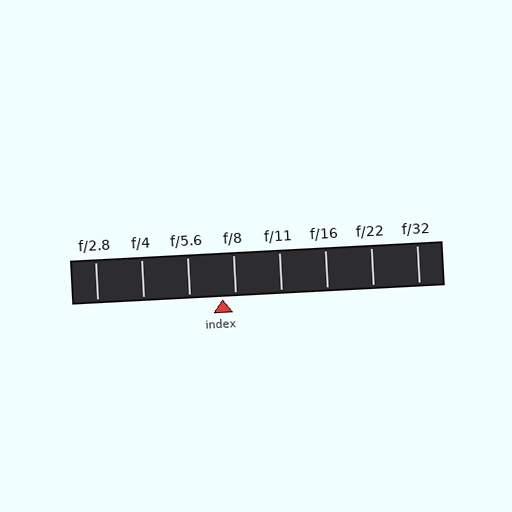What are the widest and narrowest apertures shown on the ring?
The widest aperture shown is f/2.8 and the narrowest is f/32.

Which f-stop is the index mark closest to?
The index mark is closest to f/8.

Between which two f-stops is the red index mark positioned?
The index mark is between f/5.6 and f/8.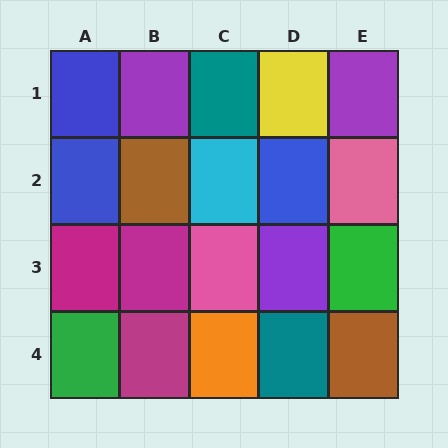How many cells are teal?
2 cells are teal.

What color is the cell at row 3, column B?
Magenta.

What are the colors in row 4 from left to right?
Green, magenta, orange, teal, brown.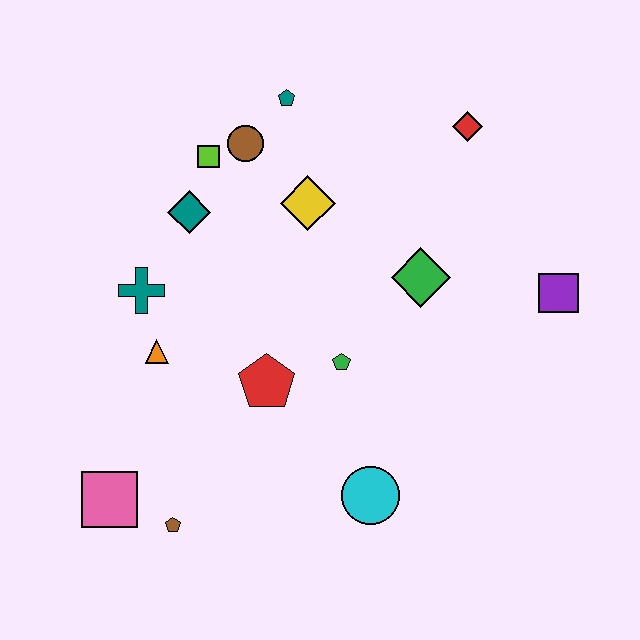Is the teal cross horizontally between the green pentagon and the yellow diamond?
No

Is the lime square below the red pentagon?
No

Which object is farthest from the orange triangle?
The purple square is farthest from the orange triangle.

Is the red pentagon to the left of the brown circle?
No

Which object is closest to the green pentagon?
The red pentagon is closest to the green pentagon.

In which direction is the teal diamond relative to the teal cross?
The teal diamond is above the teal cross.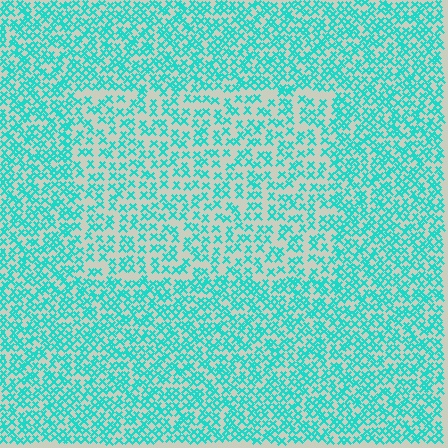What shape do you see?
I see a rectangle.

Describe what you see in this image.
The image contains small cyan elements arranged at two different densities. A rectangle-shaped region is visible where the elements are less densely packed than the surrounding area.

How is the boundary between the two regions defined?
The boundary is defined by a change in element density (approximately 1.7x ratio). All elements are the same color, size, and shape.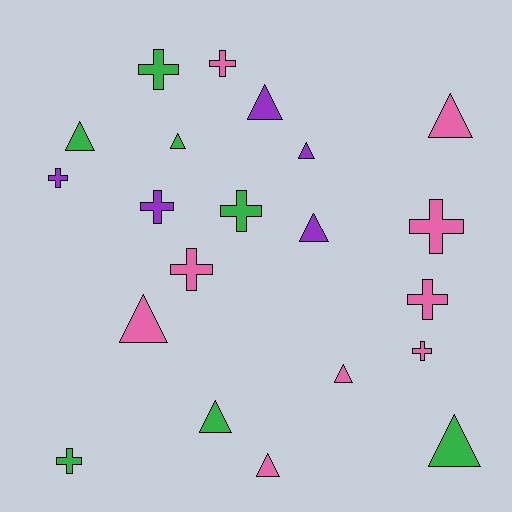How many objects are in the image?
There are 21 objects.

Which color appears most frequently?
Pink, with 9 objects.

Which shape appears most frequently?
Triangle, with 11 objects.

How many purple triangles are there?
There are 3 purple triangles.